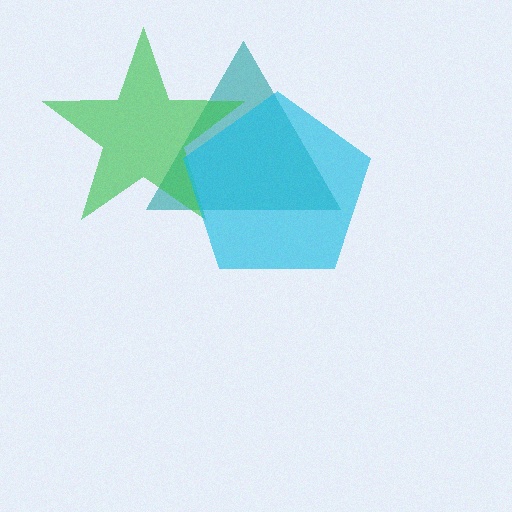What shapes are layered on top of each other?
The layered shapes are: a teal triangle, a green star, a cyan pentagon.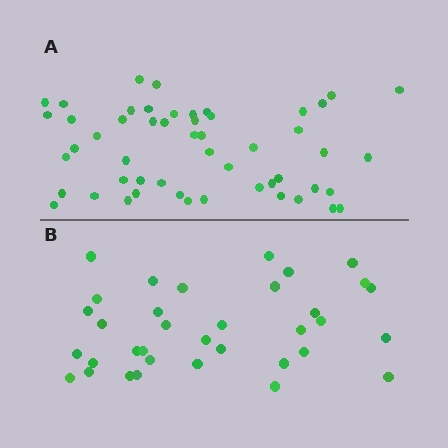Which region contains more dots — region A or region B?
Region A (the top region) has more dots.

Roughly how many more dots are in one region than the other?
Region A has approximately 15 more dots than region B.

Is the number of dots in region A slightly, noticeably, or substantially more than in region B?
Region A has substantially more. The ratio is roughly 1.5 to 1.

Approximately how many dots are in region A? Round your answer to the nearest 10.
About 50 dots. (The exact count is 52, which rounds to 50.)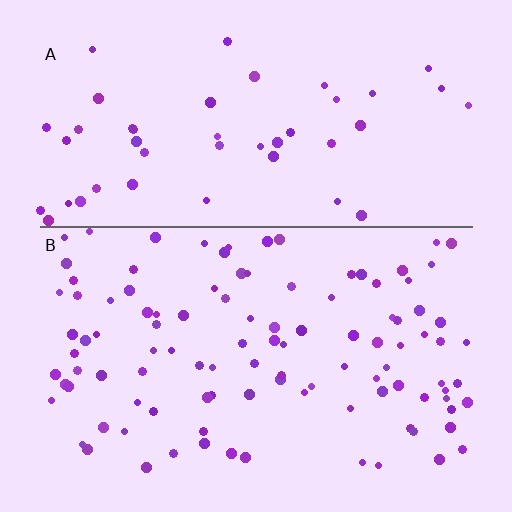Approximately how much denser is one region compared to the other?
Approximately 2.2× — region B over region A.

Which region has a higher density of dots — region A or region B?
B (the bottom).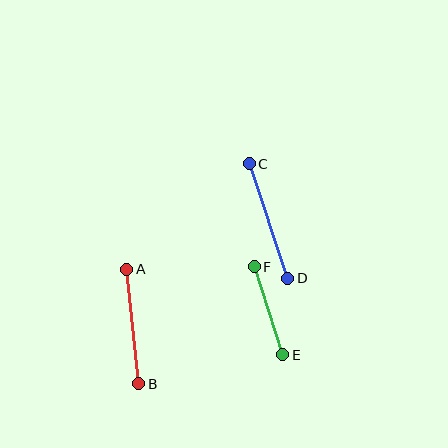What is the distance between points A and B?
The distance is approximately 115 pixels.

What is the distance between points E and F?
The distance is approximately 93 pixels.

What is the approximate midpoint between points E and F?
The midpoint is at approximately (269, 311) pixels.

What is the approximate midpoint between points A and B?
The midpoint is at approximately (133, 327) pixels.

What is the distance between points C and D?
The distance is approximately 121 pixels.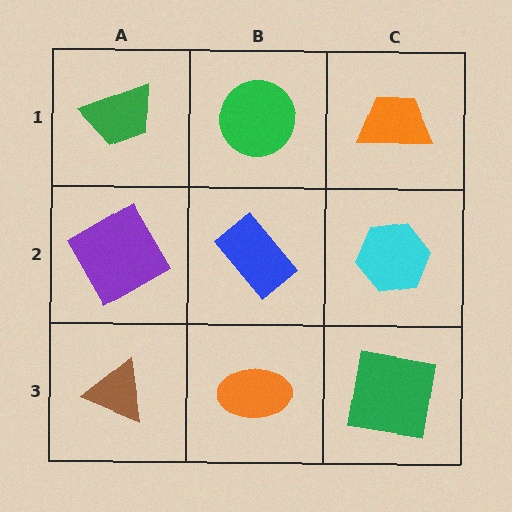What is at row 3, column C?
A green square.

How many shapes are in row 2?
3 shapes.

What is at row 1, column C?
An orange trapezoid.